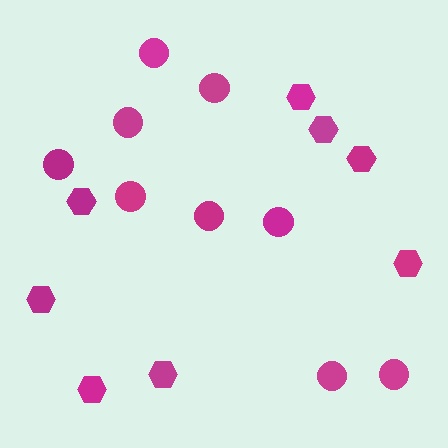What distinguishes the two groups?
There are 2 groups: one group of hexagons (8) and one group of circles (9).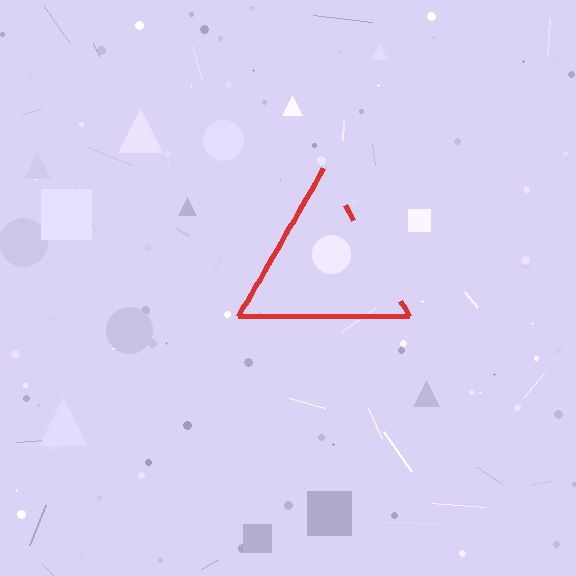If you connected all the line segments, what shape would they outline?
They would outline a triangle.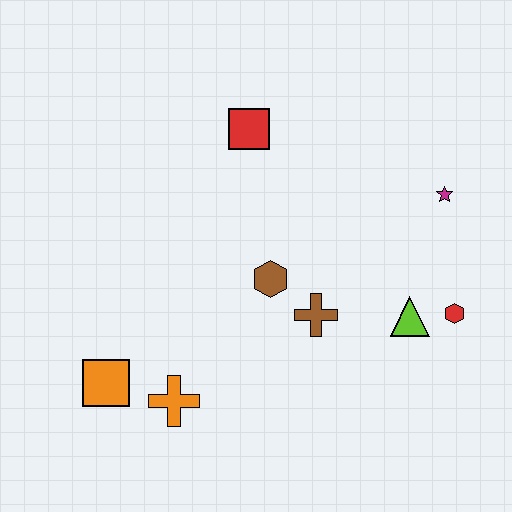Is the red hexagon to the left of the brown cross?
No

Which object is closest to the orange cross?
The orange square is closest to the orange cross.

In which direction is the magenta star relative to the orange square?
The magenta star is to the right of the orange square.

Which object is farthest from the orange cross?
The magenta star is farthest from the orange cross.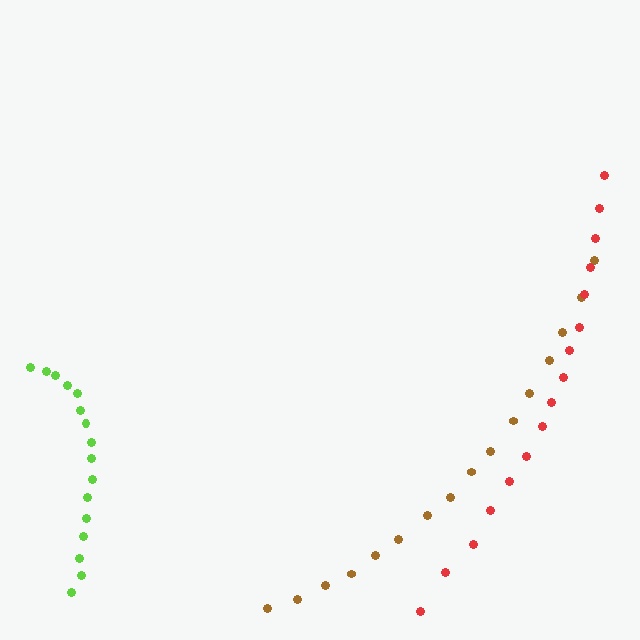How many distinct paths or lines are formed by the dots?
There are 3 distinct paths.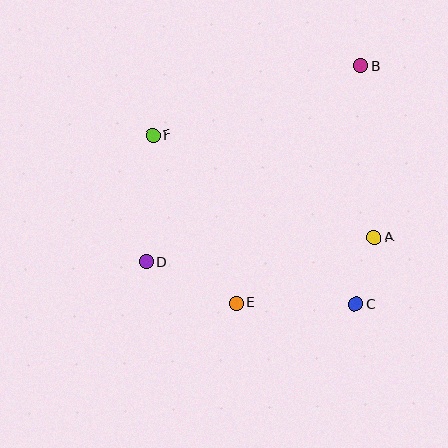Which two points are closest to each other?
Points A and C are closest to each other.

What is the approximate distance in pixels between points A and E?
The distance between A and E is approximately 153 pixels.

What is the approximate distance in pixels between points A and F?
The distance between A and F is approximately 243 pixels.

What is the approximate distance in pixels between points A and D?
The distance between A and D is approximately 229 pixels.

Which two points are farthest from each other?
Points B and D are farthest from each other.